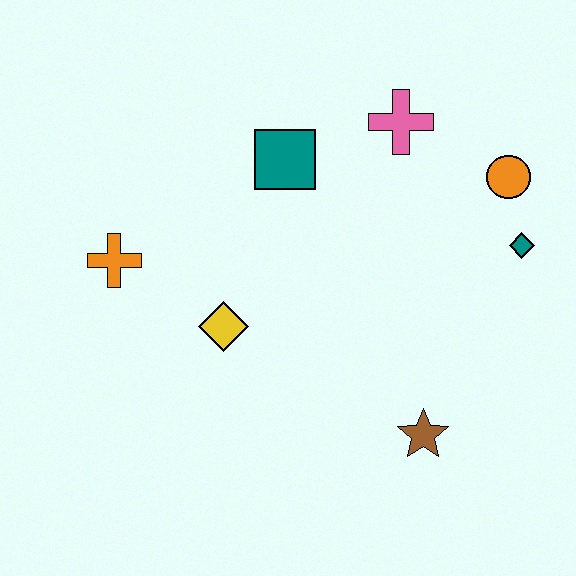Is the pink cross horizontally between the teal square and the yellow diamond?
No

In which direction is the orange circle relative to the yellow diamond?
The orange circle is to the right of the yellow diamond.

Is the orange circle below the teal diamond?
No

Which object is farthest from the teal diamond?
The orange cross is farthest from the teal diamond.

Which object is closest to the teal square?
The pink cross is closest to the teal square.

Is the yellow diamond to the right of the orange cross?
Yes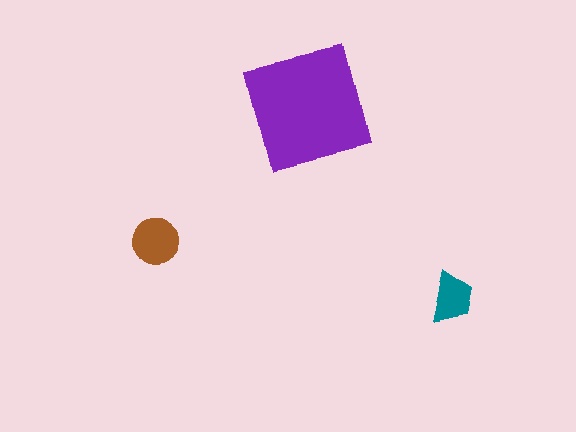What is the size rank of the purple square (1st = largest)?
1st.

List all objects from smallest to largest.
The teal trapezoid, the brown circle, the purple square.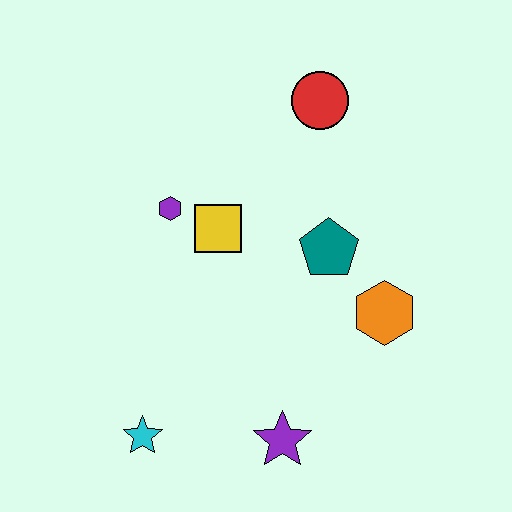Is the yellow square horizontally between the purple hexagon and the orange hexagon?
Yes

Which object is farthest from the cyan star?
The red circle is farthest from the cyan star.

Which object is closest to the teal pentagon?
The orange hexagon is closest to the teal pentagon.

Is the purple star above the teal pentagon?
No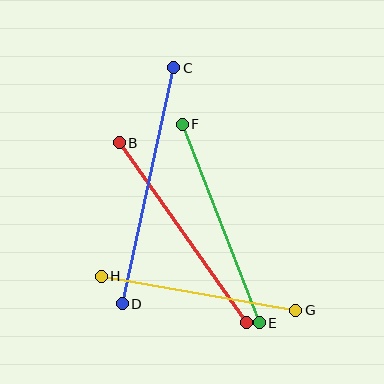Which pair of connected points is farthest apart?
Points C and D are farthest apart.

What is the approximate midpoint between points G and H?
The midpoint is at approximately (198, 293) pixels.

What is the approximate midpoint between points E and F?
The midpoint is at approximately (221, 223) pixels.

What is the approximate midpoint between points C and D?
The midpoint is at approximately (148, 186) pixels.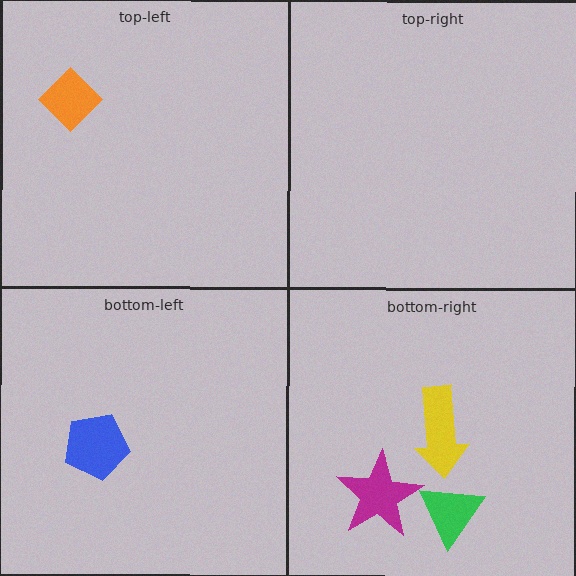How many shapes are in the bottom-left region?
1.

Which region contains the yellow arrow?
The bottom-right region.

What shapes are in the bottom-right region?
The yellow arrow, the green triangle, the magenta star.